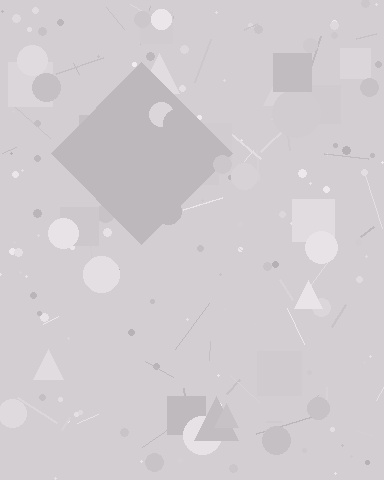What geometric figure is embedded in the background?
A diamond is embedded in the background.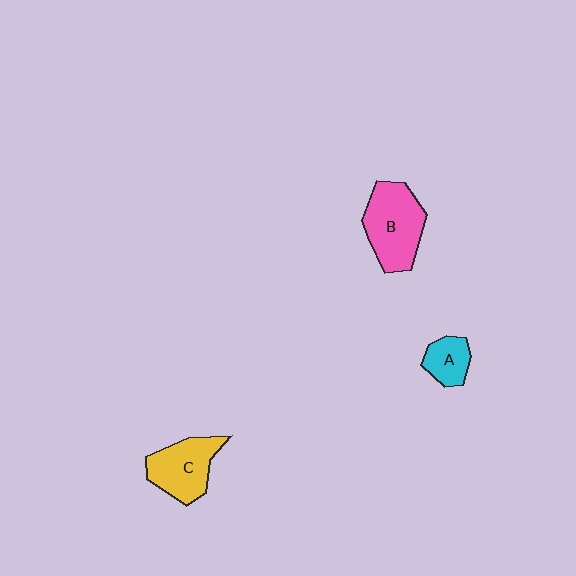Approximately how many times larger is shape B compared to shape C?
Approximately 1.2 times.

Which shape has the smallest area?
Shape A (cyan).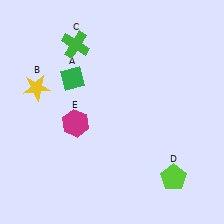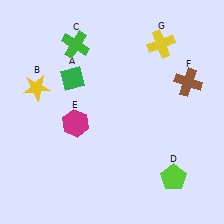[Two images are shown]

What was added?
A brown cross (F), a yellow cross (G) were added in Image 2.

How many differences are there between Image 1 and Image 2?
There are 2 differences between the two images.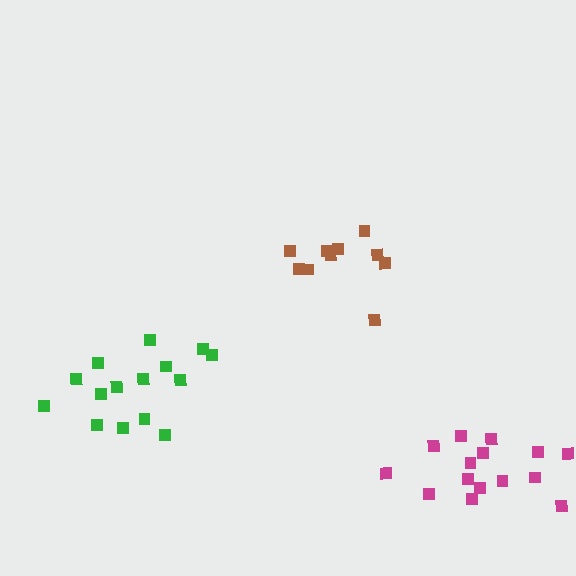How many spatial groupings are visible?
There are 3 spatial groupings.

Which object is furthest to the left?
The green cluster is leftmost.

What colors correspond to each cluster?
The clusters are colored: magenta, brown, green.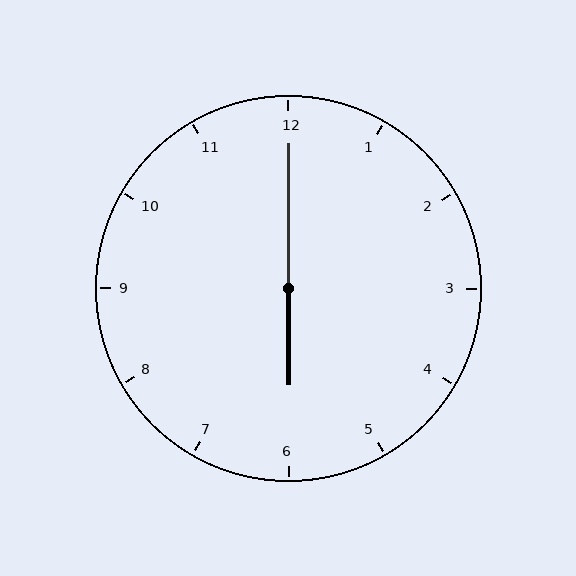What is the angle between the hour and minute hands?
Approximately 180 degrees.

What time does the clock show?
6:00.